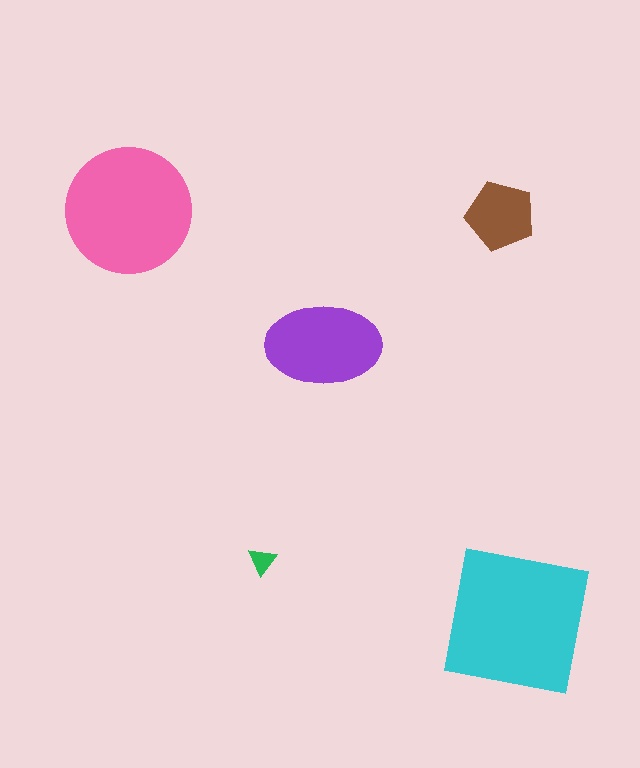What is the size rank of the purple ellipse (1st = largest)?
3rd.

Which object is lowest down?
The cyan square is bottommost.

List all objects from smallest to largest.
The green triangle, the brown pentagon, the purple ellipse, the pink circle, the cyan square.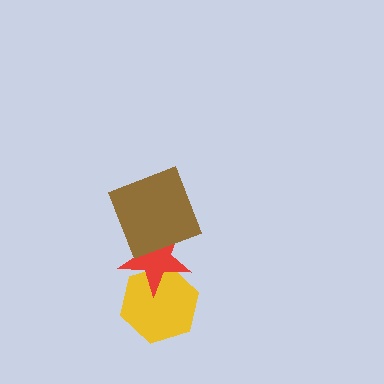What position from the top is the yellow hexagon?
The yellow hexagon is 3rd from the top.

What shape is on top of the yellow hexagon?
The red star is on top of the yellow hexagon.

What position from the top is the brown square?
The brown square is 1st from the top.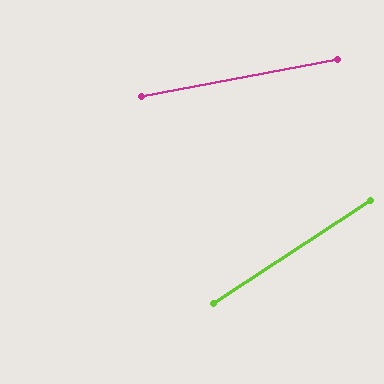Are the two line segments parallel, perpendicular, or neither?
Neither parallel nor perpendicular — they differ by about 23°.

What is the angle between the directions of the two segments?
Approximately 23 degrees.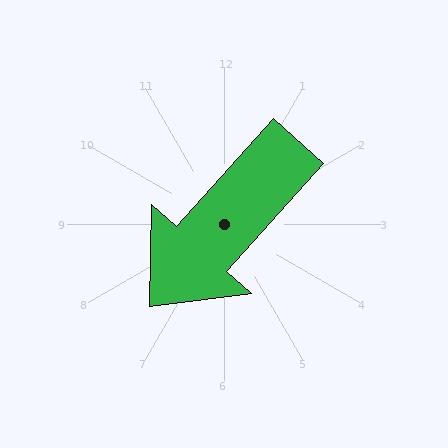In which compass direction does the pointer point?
Southwest.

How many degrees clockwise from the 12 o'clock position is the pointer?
Approximately 222 degrees.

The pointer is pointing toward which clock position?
Roughly 7 o'clock.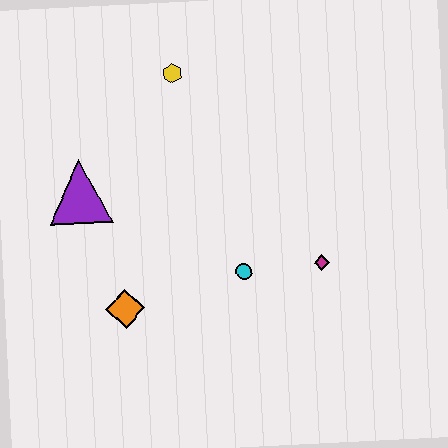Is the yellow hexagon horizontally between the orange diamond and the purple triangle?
No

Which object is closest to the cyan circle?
The magenta diamond is closest to the cyan circle.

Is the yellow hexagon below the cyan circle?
No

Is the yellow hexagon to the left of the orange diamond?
No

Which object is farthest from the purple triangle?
The magenta diamond is farthest from the purple triangle.